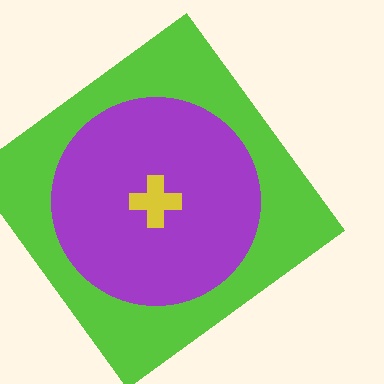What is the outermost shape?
The lime diamond.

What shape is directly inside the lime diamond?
The purple circle.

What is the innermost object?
The yellow cross.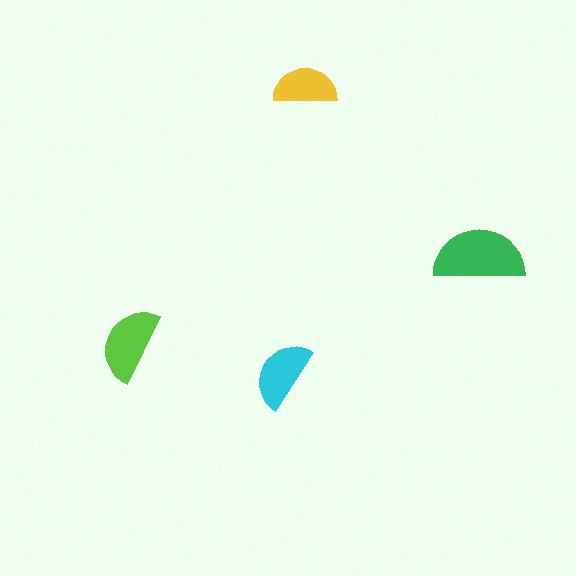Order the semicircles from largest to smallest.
the green one, the lime one, the cyan one, the yellow one.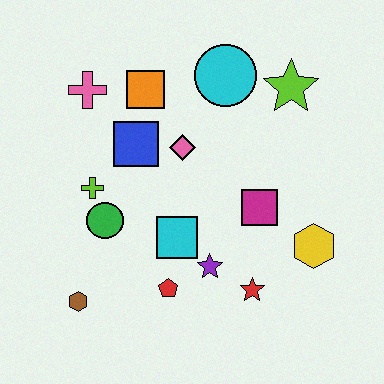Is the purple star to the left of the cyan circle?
Yes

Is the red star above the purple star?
No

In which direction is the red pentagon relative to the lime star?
The red pentagon is below the lime star.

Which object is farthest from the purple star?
The pink cross is farthest from the purple star.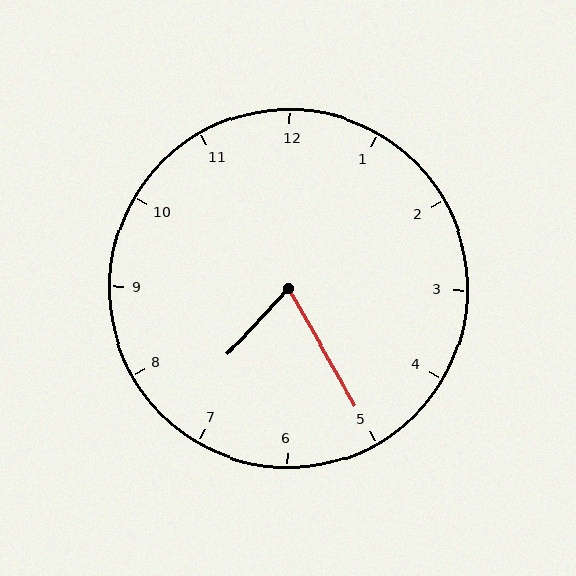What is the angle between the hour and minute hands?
Approximately 72 degrees.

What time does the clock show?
7:25.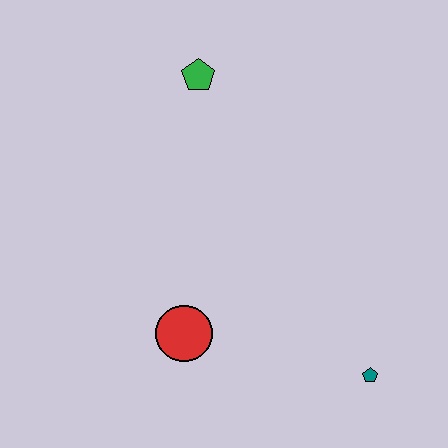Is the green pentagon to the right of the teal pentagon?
No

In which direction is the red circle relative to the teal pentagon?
The red circle is to the left of the teal pentagon.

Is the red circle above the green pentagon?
No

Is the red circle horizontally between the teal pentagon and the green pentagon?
No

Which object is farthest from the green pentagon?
The teal pentagon is farthest from the green pentagon.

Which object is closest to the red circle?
The teal pentagon is closest to the red circle.